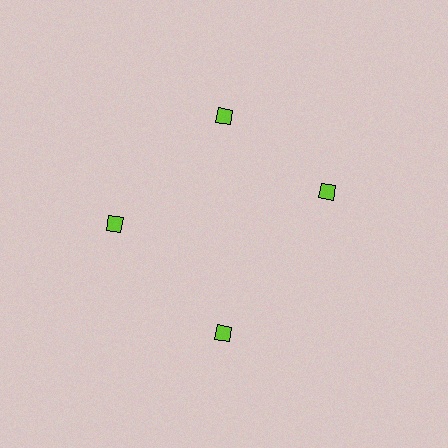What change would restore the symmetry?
The symmetry would be restored by rotating it back into even spacing with its neighbors so that all 4 diamonds sit at equal angles and equal distance from the center.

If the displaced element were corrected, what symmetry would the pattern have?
It would have 4-fold rotational symmetry — the pattern would map onto itself every 90 degrees.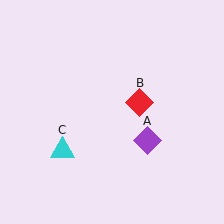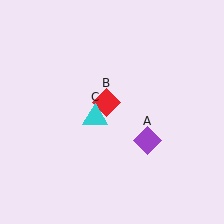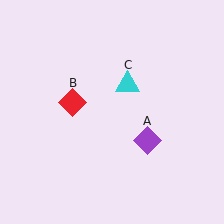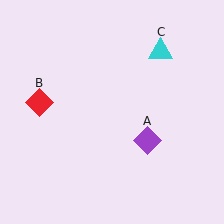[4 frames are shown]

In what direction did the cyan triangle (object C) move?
The cyan triangle (object C) moved up and to the right.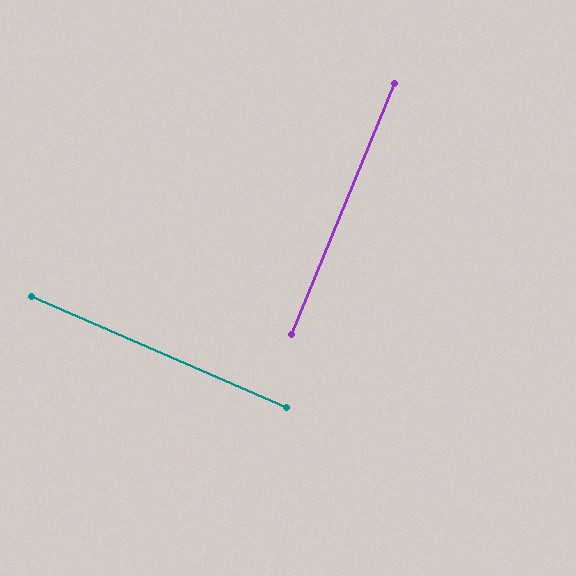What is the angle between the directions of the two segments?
Approximately 89 degrees.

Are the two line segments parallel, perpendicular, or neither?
Perpendicular — they meet at approximately 89°.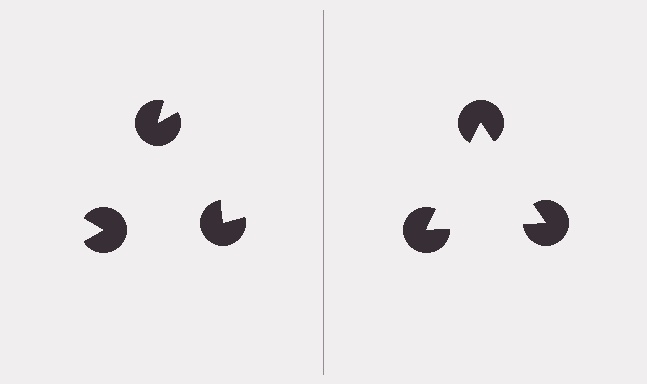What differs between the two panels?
The pac-man discs are positioned identically on both sides; only the wedge orientations differ. On the right they align to a triangle; on the left they are misaligned.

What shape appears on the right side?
An illusory triangle.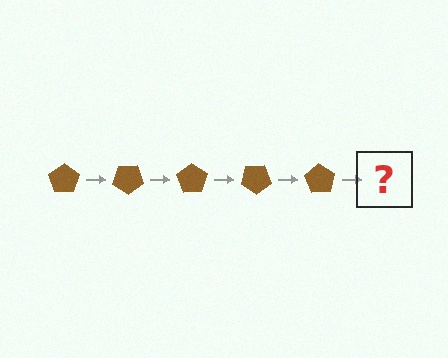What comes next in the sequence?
The next element should be a brown pentagon rotated 175 degrees.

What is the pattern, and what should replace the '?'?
The pattern is that the pentagon rotates 35 degrees each step. The '?' should be a brown pentagon rotated 175 degrees.